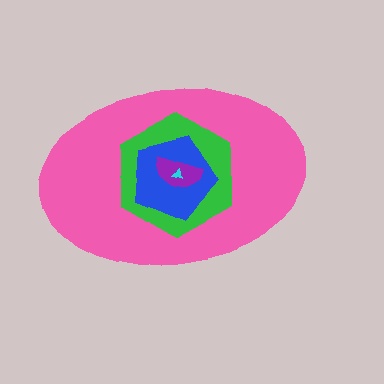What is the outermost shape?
The pink ellipse.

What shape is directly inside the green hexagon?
The blue pentagon.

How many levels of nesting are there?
5.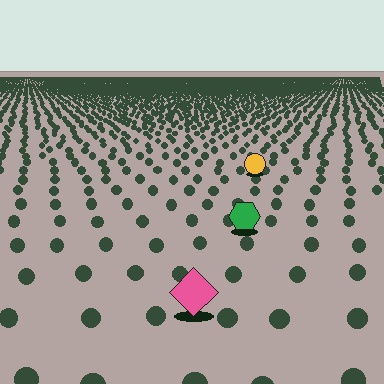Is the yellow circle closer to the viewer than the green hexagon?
No. The green hexagon is closer — you can tell from the texture gradient: the ground texture is coarser near it.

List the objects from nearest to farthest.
From nearest to farthest: the pink diamond, the green hexagon, the yellow circle.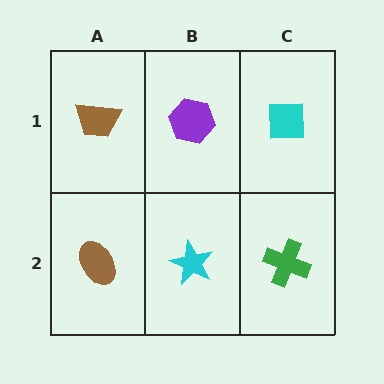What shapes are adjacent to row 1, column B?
A cyan star (row 2, column B), a brown trapezoid (row 1, column A), a cyan square (row 1, column C).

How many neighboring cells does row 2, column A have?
2.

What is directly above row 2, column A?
A brown trapezoid.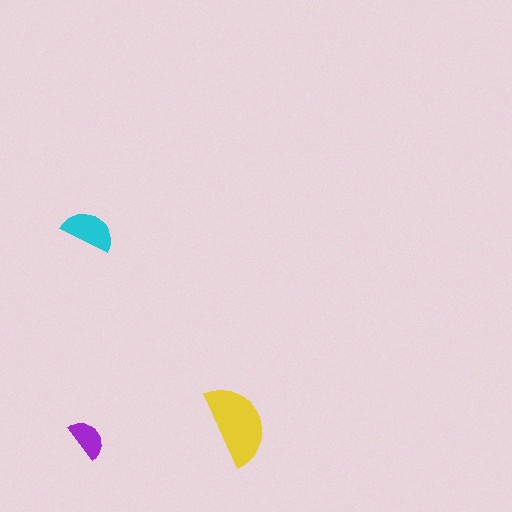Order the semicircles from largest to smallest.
the yellow one, the cyan one, the purple one.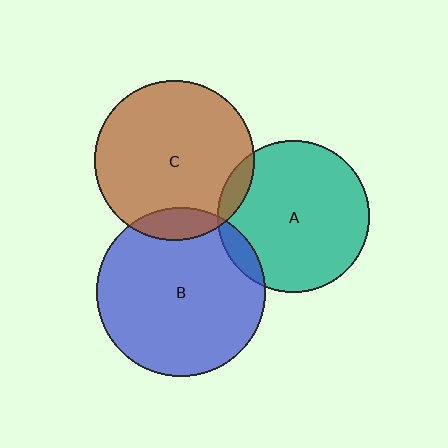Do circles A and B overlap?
Yes.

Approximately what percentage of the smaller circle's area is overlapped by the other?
Approximately 10%.